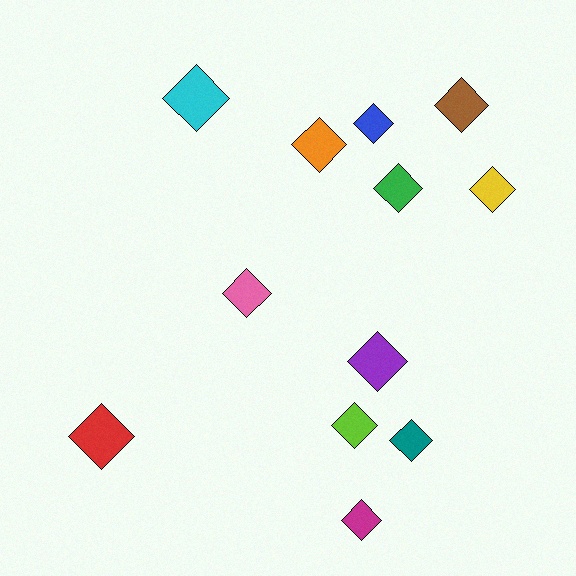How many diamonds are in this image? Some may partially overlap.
There are 12 diamonds.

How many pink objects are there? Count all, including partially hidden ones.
There is 1 pink object.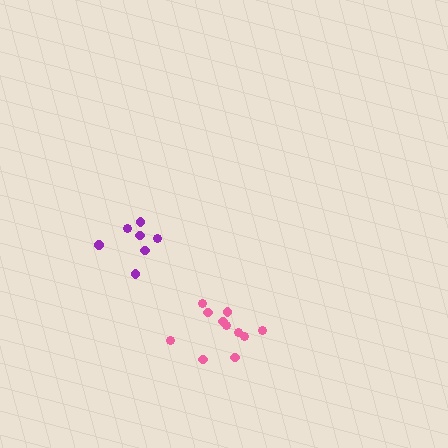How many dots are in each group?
Group 1: 11 dots, Group 2: 7 dots (18 total).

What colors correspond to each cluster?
The clusters are colored: pink, purple.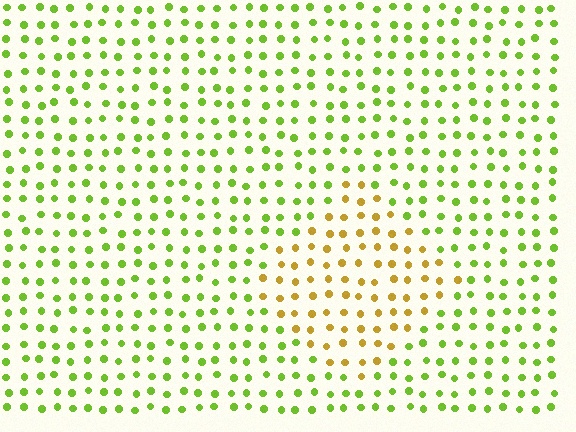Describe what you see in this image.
The image is filled with small lime elements in a uniform arrangement. A diamond-shaped region is visible where the elements are tinted to a slightly different hue, forming a subtle color boundary.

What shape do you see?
I see a diamond.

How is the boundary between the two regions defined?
The boundary is defined purely by a slight shift in hue (about 48 degrees). Spacing, size, and orientation are identical on both sides.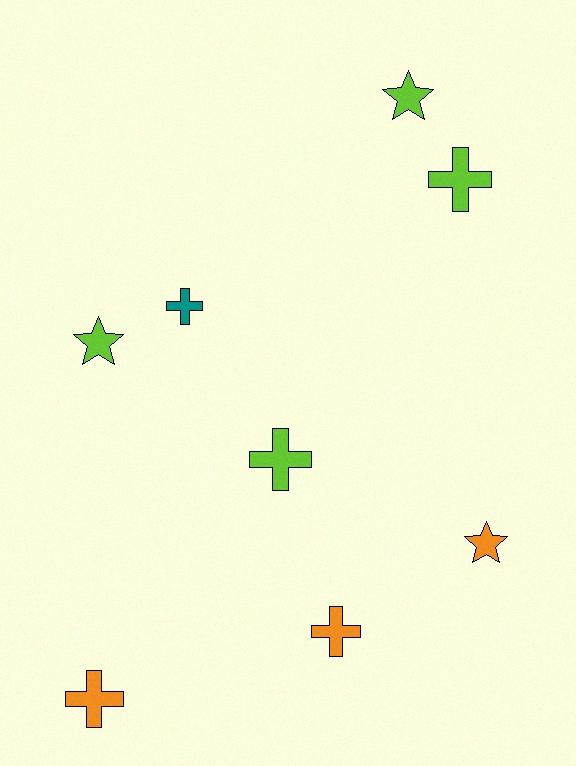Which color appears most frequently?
Lime, with 4 objects.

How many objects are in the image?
There are 8 objects.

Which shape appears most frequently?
Cross, with 5 objects.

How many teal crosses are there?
There is 1 teal cross.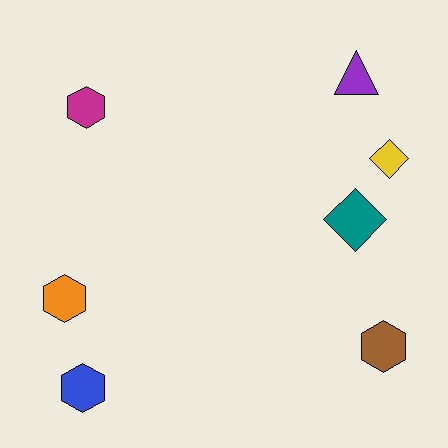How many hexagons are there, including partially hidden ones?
There are 4 hexagons.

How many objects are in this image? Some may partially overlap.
There are 7 objects.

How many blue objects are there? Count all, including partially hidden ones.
There is 1 blue object.